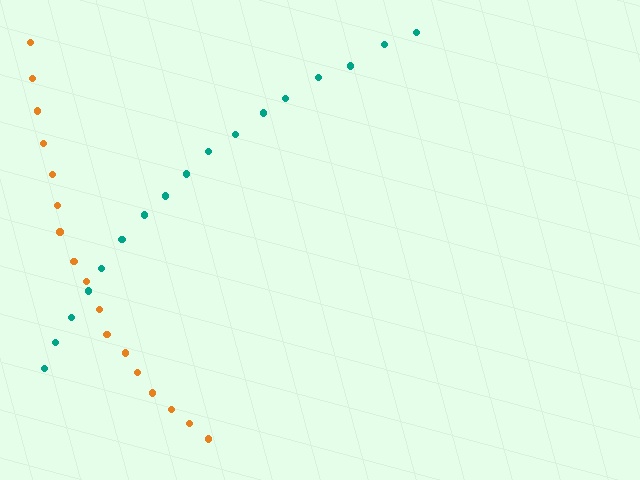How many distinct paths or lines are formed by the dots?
There are 2 distinct paths.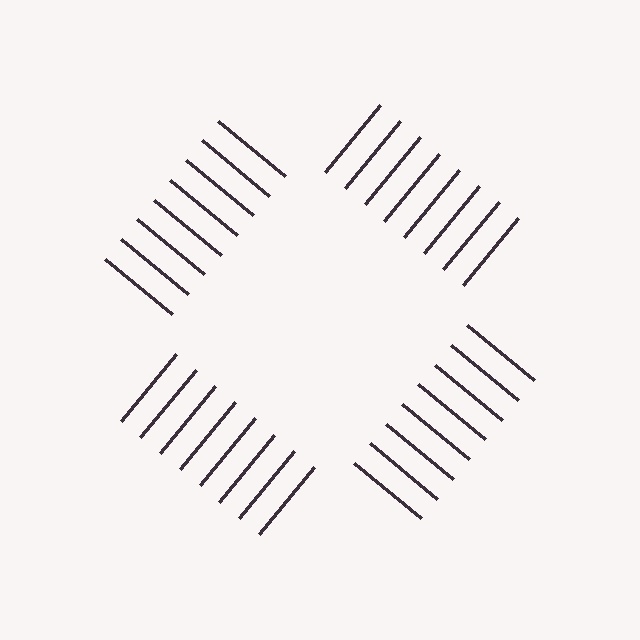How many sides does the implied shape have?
4 sides — the line-ends trace a square.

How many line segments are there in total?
32 — 8 along each of the 4 edges.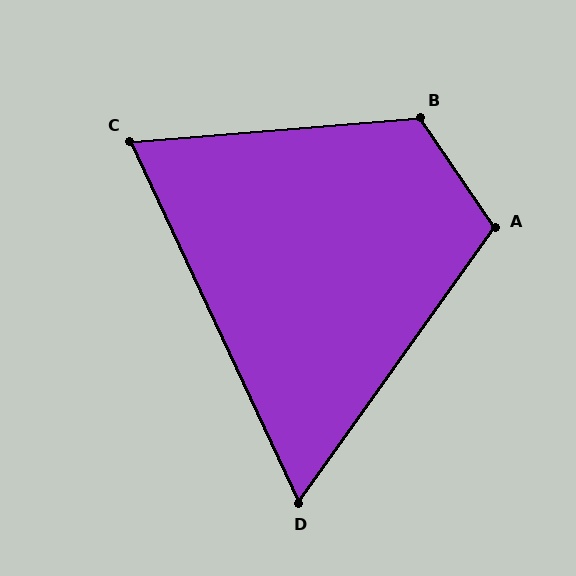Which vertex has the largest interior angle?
B, at approximately 120 degrees.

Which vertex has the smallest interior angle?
D, at approximately 60 degrees.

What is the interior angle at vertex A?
Approximately 110 degrees (obtuse).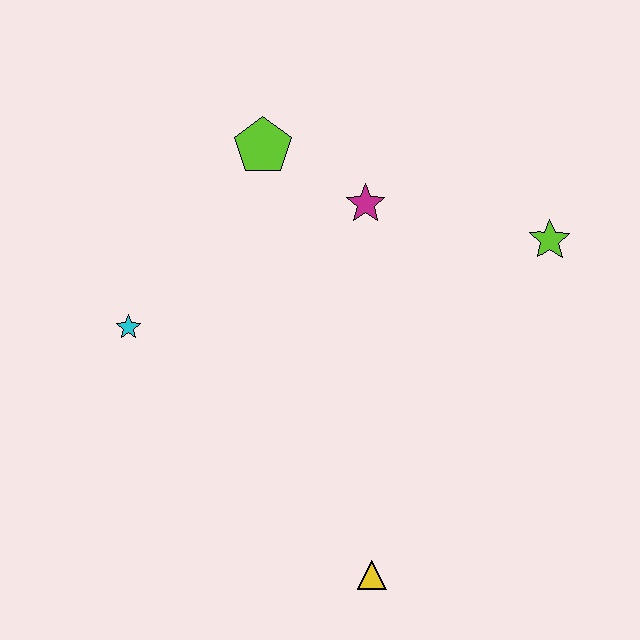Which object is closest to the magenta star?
The lime pentagon is closest to the magenta star.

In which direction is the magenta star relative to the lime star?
The magenta star is to the left of the lime star.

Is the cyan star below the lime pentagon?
Yes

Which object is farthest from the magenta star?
The yellow triangle is farthest from the magenta star.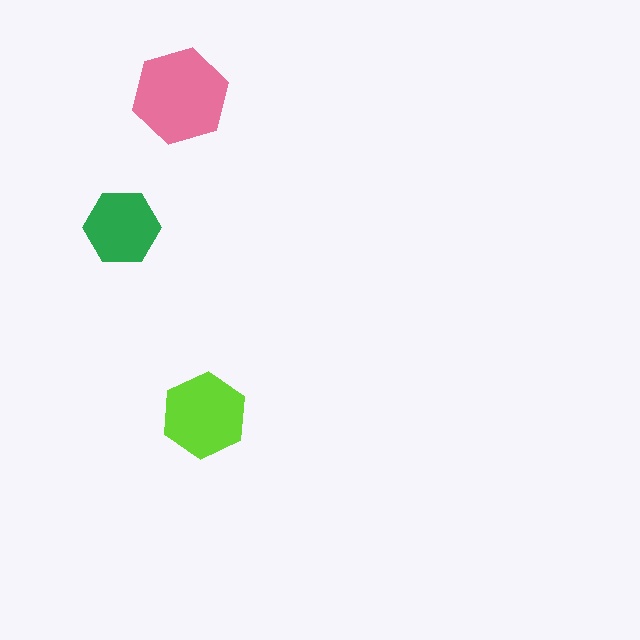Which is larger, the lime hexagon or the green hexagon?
The lime one.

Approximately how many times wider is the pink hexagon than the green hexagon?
About 1.5 times wider.